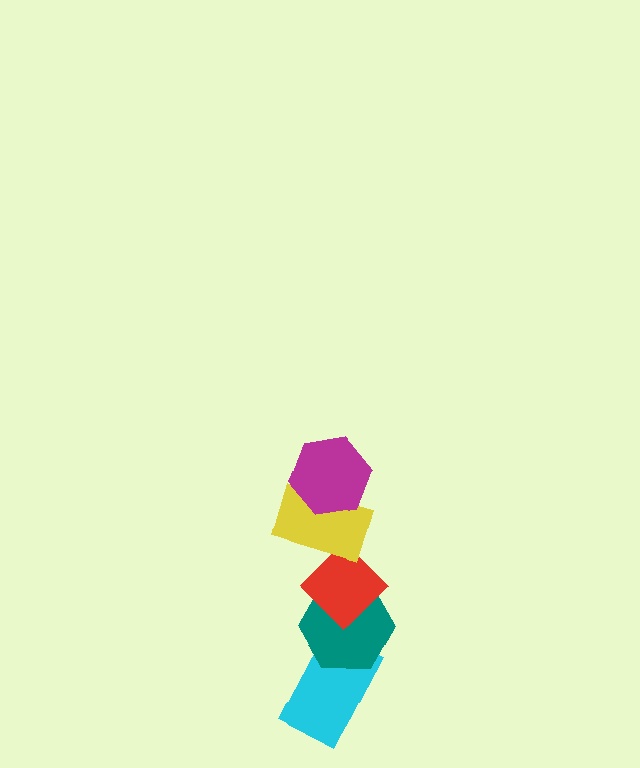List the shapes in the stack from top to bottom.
From top to bottom: the magenta hexagon, the yellow rectangle, the red diamond, the teal hexagon, the cyan rectangle.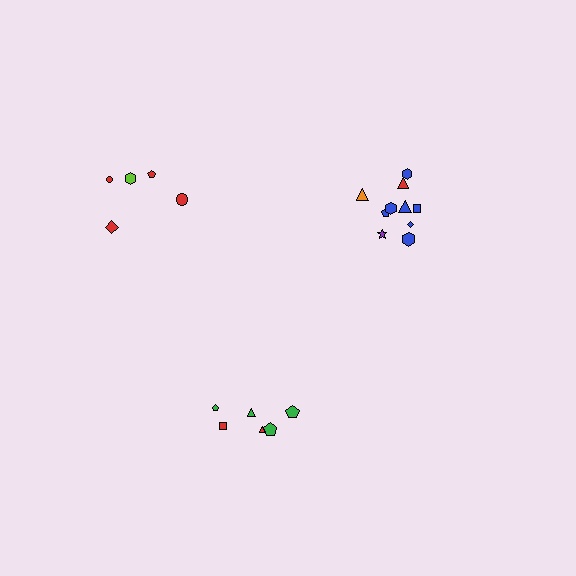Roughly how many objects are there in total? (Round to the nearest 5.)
Roughly 20 objects in total.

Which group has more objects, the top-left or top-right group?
The top-right group.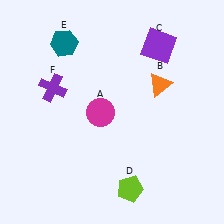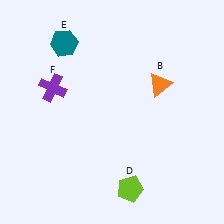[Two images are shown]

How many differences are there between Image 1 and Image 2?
There are 2 differences between the two images.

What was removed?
The purple square (C), the magenta circle (A) were removed in Image 2.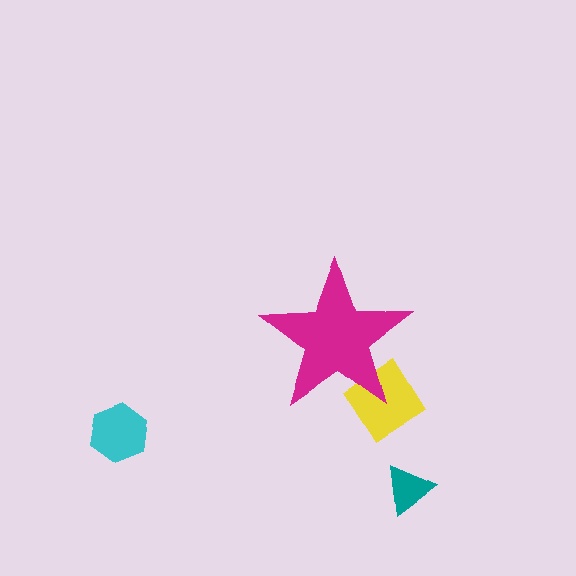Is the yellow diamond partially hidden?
Yes, the yellow diamond is partially hidden behind the magenta star.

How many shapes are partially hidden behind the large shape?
1 shape is partially hidden.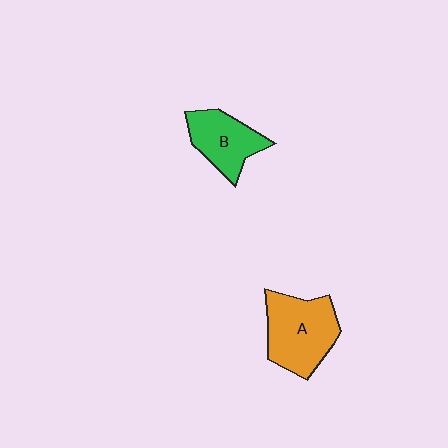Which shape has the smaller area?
Shape B (green).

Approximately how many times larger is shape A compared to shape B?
Approximately 1.4 times.